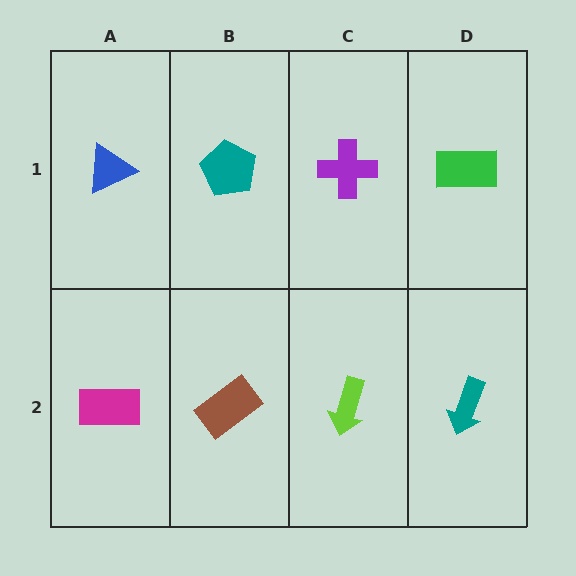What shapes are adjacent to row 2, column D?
A green rectangle (row 1, column D), a lime arrow (row 2, column C).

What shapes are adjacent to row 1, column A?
A magenta rectangle (row 2, column A), a teal pentagon (row 1, column B).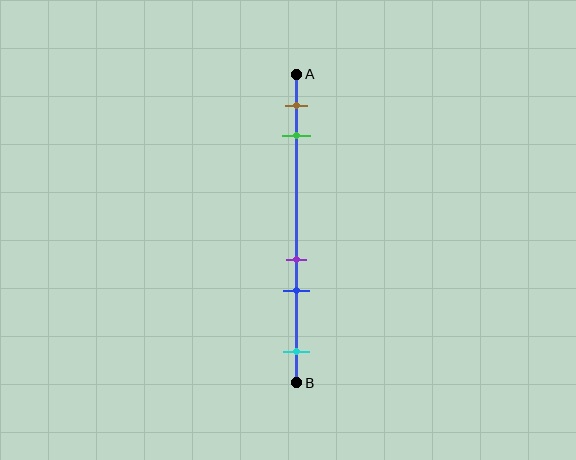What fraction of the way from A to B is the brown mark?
The brown mark is approximately 10% (0.1) of the way from A to B.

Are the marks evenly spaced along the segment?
No, the marks are not evenly spaced.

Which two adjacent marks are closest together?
The purple and blue marks are the closest adjacent pair.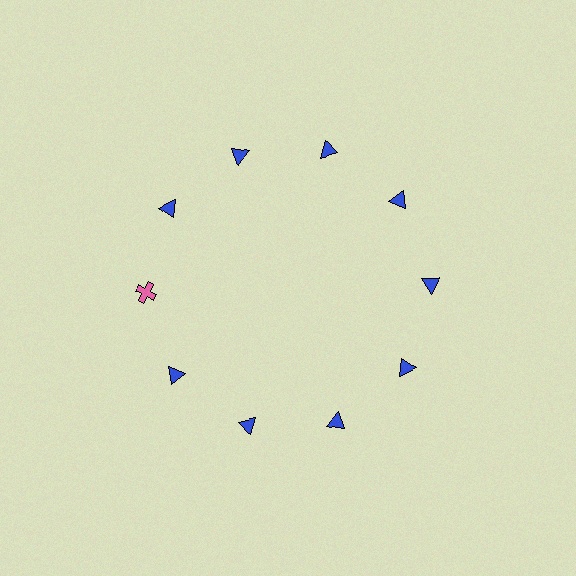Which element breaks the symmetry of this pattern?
The pink cross at roughly the 9 o'clock position breaks the symmetry. All other shapes are blue triangles.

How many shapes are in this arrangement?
There are 10 shapes arranged in a ring pattern.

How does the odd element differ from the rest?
It differs in both color (pink instead of blue) and shape (cross instead of triangle).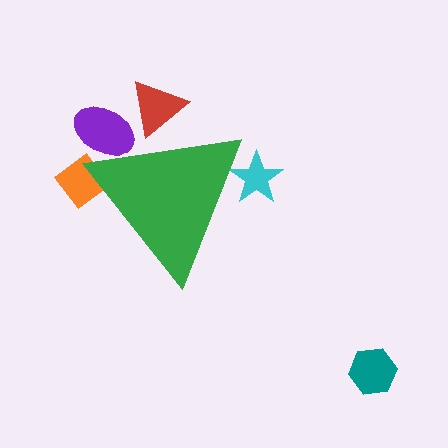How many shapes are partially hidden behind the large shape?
4 shapes are partially hidden.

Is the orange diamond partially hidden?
Yes, the orange diamond is partially hidden behind the green triangle.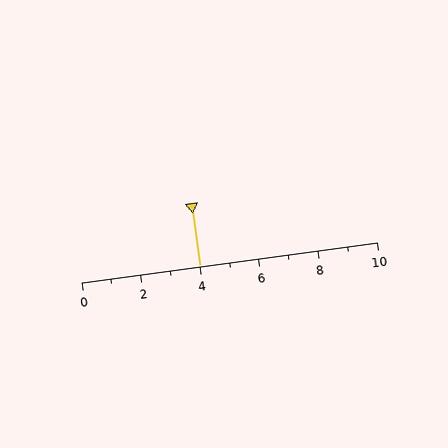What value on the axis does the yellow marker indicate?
The marker indicates approximately 4.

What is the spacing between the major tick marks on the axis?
The major ticks are spaced 2 apart.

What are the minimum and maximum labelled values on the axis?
The axis runs from 0 to 10.